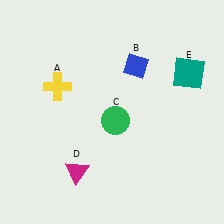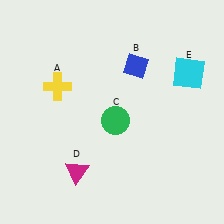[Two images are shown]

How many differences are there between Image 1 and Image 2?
There is 1 difference between the two images.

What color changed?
The square (E) changed from teal in Image 1 to cyan in Image 2.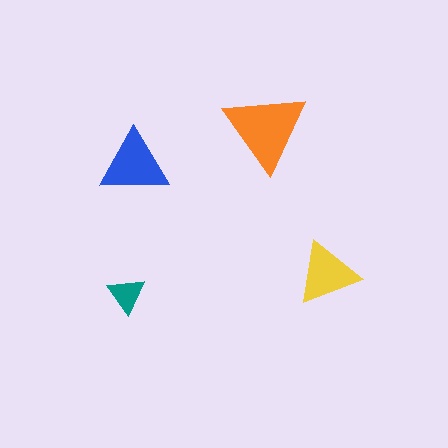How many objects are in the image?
There are 4 objects in the image.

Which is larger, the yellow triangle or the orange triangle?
The orange one.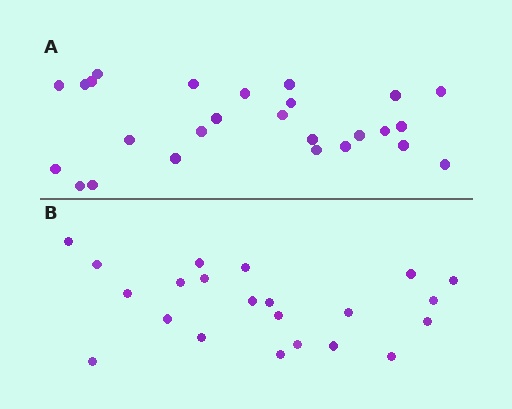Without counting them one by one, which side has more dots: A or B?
Region A (the top region) has more dots.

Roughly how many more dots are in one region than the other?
Region A has about 4 more dots than region B.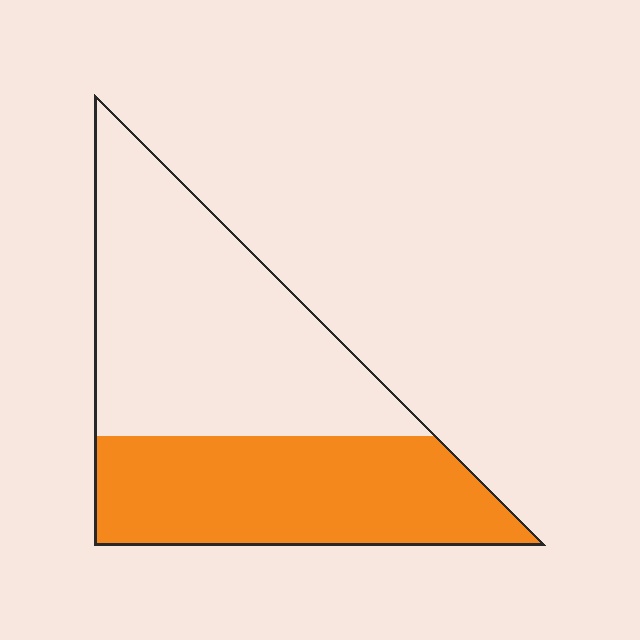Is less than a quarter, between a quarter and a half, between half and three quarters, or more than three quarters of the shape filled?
Between a quarter and a half.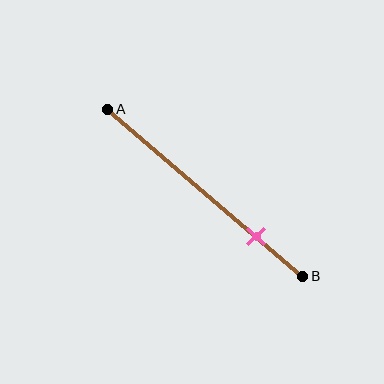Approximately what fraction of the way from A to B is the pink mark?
The pink mark is approximately 75% of the way from A to B.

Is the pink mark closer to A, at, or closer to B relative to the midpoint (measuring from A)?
The pink mark is closer to point B than the midpoint of segment AB.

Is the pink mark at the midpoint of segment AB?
No, the mark is at about 75% from A, not at the 50% midpoint.